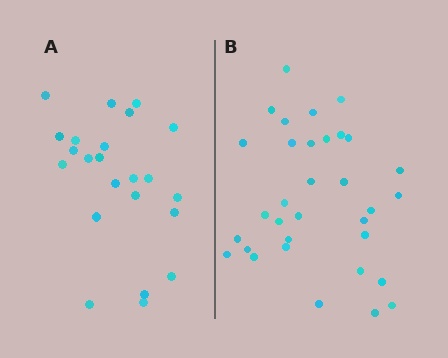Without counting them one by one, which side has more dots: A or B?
Region B (the right region) has more dots.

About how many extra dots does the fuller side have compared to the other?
Region B has roughly 10 or so more dots than region A.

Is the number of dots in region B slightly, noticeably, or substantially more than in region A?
Region B has noticeably more, but not dramatically so. The ratio is roughly 1.4 to 1.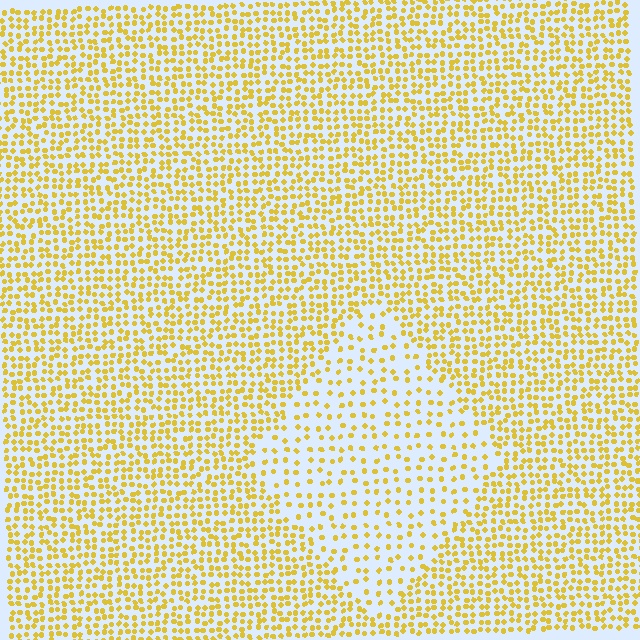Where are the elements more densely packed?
The elements are more densely packed outside the diamond boundary.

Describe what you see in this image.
The image contains small yellow elements arranged at two different densities. A diamond-shaped region is visible where the elements are less densely packed than the surrounding area.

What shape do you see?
I see a diamond.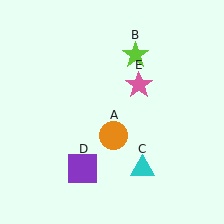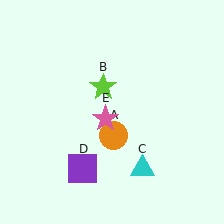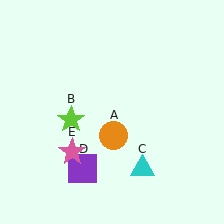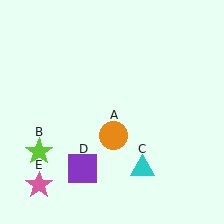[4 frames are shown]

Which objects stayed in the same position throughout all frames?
Orange circle (object A) and cyan triangle (object C) and purple square (object D) remained stationary.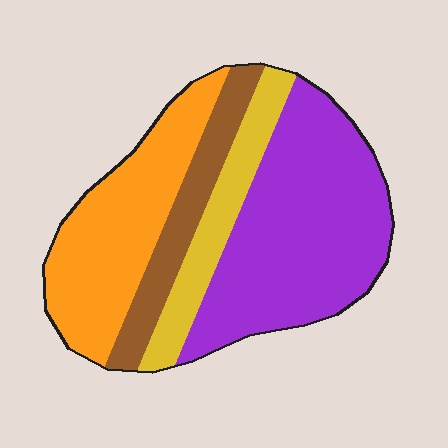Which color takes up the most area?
Purple, at roughly 45%.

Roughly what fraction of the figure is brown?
Brown covers about 15% of the figure.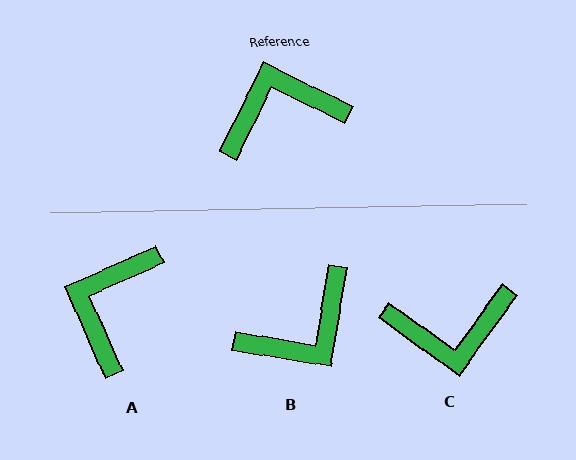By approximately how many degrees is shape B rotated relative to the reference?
Approximately 163 degrees clockwise.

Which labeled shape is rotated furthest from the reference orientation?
C, about 170 degrees away.